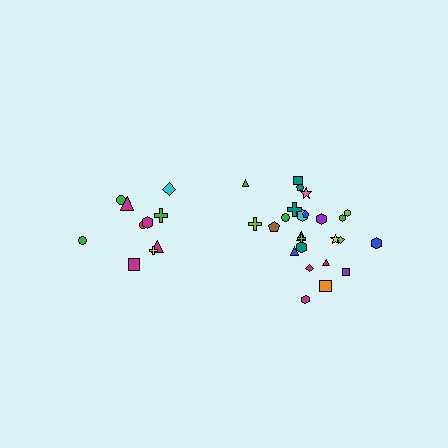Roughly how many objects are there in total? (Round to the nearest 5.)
Roughly 35 objects in total.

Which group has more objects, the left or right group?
The right group.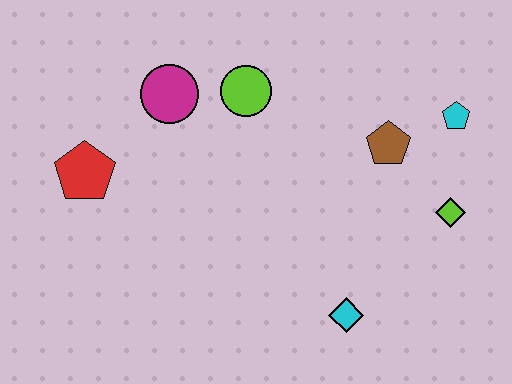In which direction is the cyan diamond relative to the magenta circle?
The cyan diamond is below the magenta circle.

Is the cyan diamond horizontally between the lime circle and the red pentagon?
No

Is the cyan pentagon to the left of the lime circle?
No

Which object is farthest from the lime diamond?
The red pentagon is farthest from the lime diamond.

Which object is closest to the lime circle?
The magenta circle is closest to the lime circle.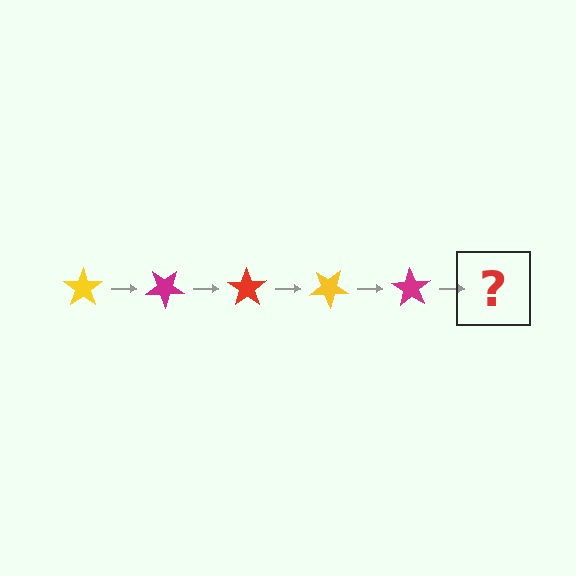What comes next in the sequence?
The next element should be a red star, rotated 175 degrees from the start.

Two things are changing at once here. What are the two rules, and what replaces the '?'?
The two rules are that it rotates 35 degrees each step and the color cycles through yellow, magenta, and red. The '?' should be a red star, rotated 175 degrees from the start.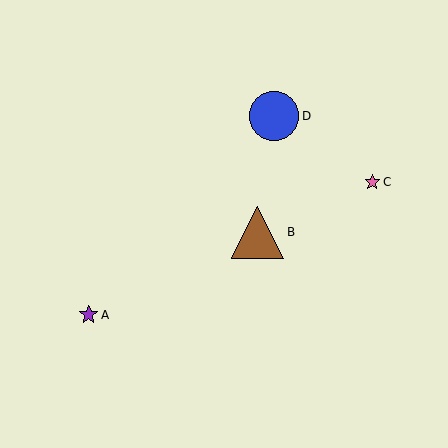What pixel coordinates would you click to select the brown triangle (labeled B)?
Click at (257, 233) to select the brown triangle B.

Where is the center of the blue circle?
The center of the blue circle is at (274, 116).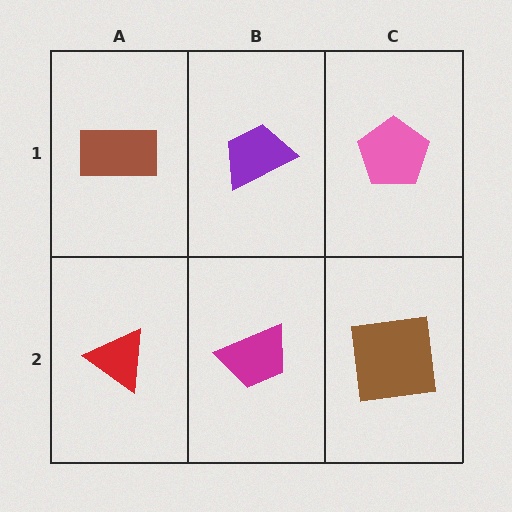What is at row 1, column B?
A purple trapezoid.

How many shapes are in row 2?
3 shapes.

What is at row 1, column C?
A pink pentagon.